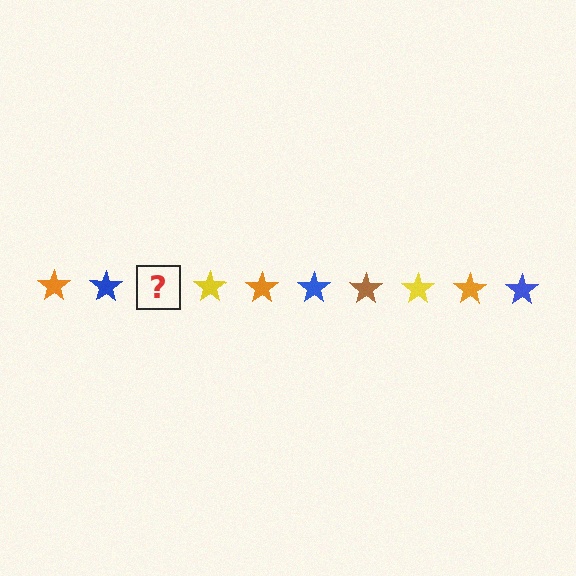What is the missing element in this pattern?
The missing element is a brown star.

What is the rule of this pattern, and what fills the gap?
The rule is that the pattern cycles through orange, blue, brown, yellow stars. The gap should be filled with a brown star.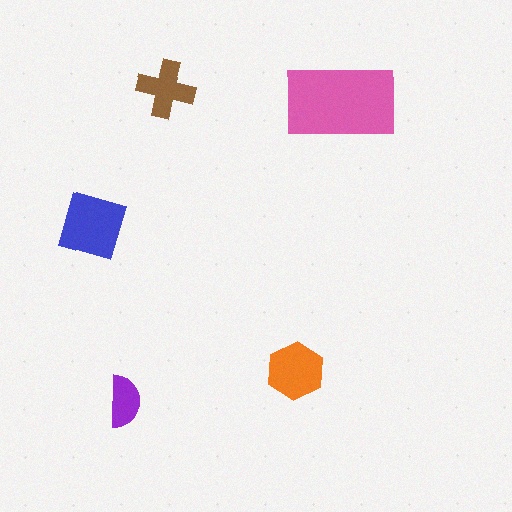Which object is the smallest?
The purple semicircle.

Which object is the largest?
The pink rectangle.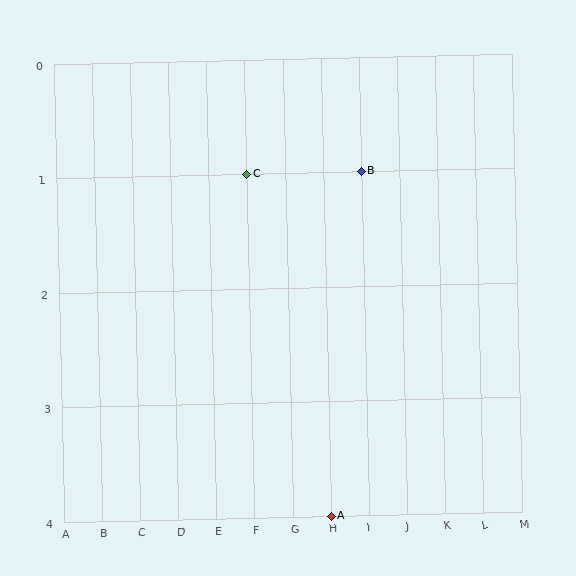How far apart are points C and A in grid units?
Points C and A are 2 columns and 3 rows apart (about 3.6 grid units diagonally).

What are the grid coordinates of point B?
Point B is at grid coordinates (I, 1).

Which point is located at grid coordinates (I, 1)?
Point B is at (I, 1).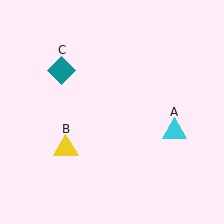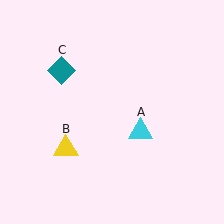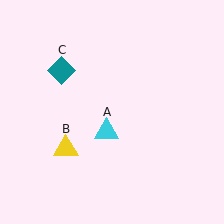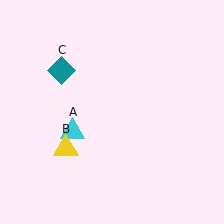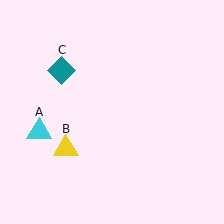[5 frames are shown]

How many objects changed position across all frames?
1 object changed position: cyan triangle (object A).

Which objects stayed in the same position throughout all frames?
Yellow triangle (object B) and teal diamond (object C) remained stationary.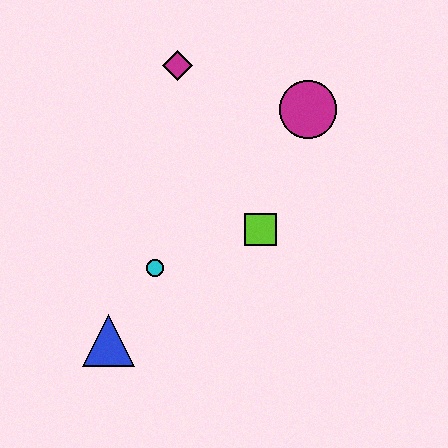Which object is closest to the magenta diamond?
The magenta circle is closest to the magenta diamond.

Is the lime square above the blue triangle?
Yes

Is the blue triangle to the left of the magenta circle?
Yes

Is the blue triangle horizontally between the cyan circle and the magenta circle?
No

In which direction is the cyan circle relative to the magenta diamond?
The cyan circle is below the magenta diamond.